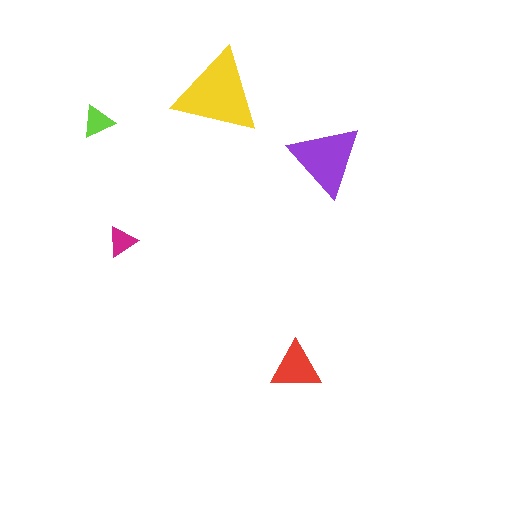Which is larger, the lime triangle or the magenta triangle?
The lime one.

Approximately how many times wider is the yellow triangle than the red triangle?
About 1.5 times wider.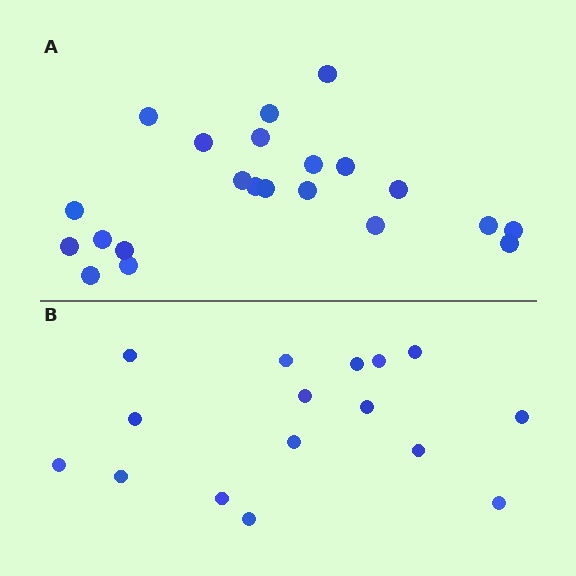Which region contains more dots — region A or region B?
Region A (the top region) has more dots.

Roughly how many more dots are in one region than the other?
Region A has about 6 more dots than region B.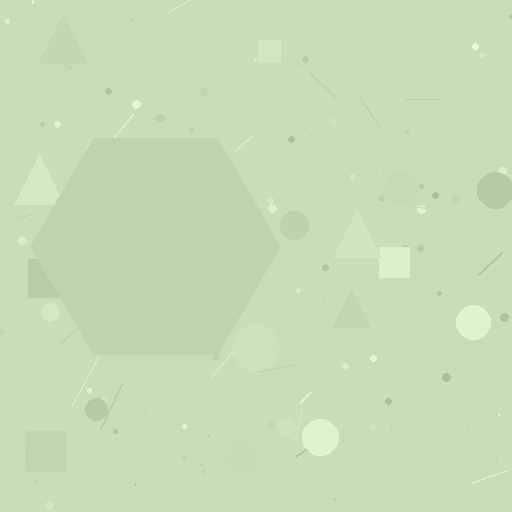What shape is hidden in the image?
A hexagon is hidden in the image.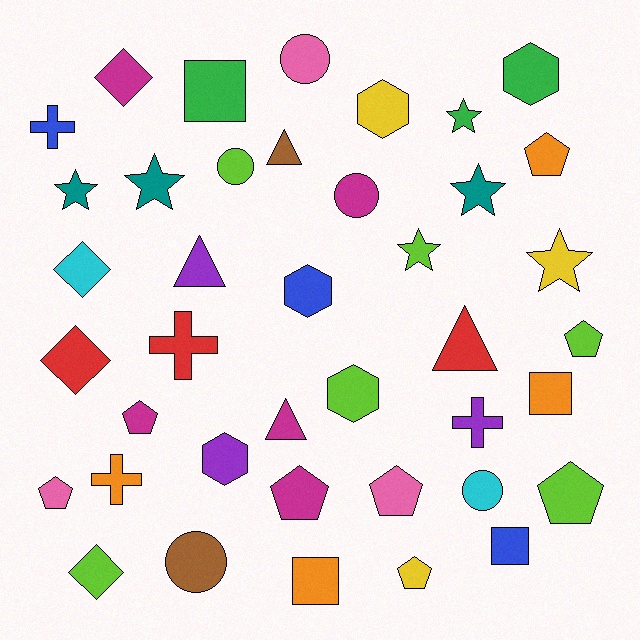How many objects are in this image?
There are 40 objects.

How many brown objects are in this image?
There are 2 brown objects.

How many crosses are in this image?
There are 4 crosses.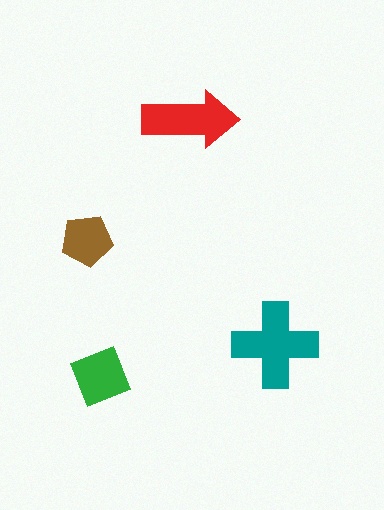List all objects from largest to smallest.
The teal cross, the red arrow, the green square, the brown pentagon.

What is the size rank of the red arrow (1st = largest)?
2nd.